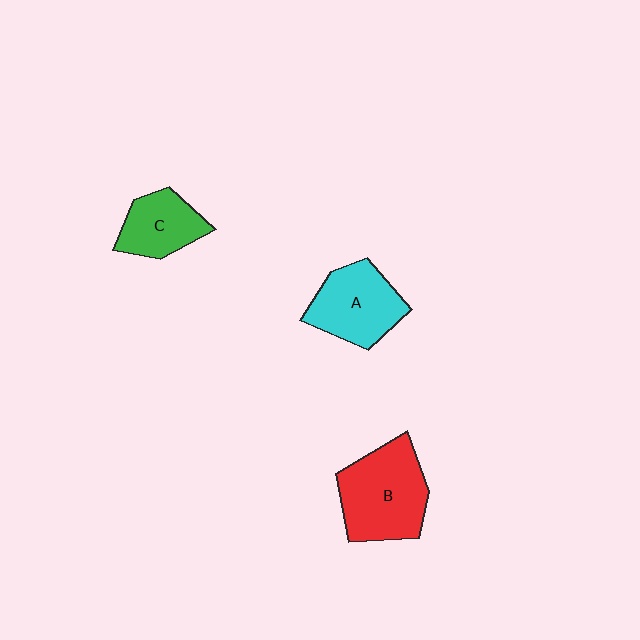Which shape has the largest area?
Shape B (red).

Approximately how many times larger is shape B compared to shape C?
Approximately 1.7 times.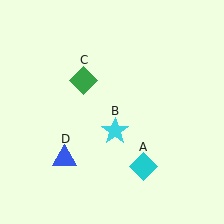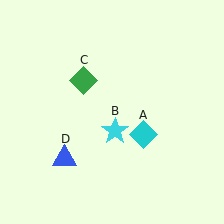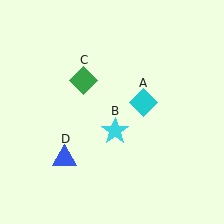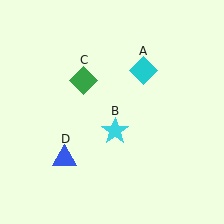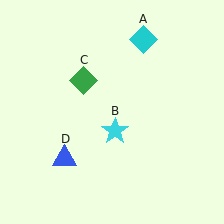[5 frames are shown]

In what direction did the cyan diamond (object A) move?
The cyan diamond (object A) moved up.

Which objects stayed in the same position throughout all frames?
Cyan star (object B) and green diamond (object C) and blue triangle (object D) remained stationary.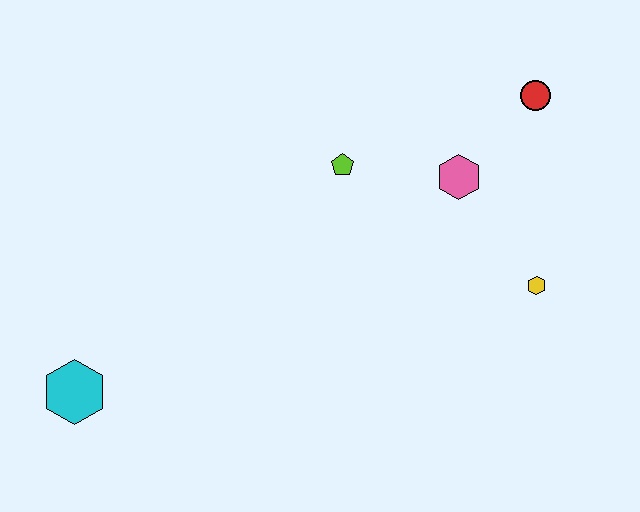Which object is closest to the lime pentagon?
The pink hexagon is closest to the lime pentagon.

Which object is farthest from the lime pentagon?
The cyan hexagon is farthest from the lime pentagon.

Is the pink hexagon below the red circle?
Yes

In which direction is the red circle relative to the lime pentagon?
The red circle is to the right of the lime pentagon.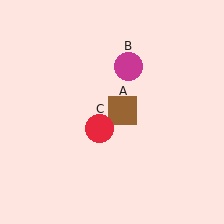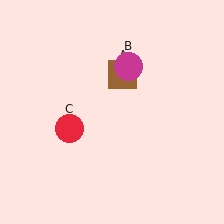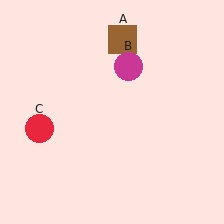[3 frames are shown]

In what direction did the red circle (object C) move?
The red circle (object C) moved left.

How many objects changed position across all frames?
2 objects changed position: brown square (object A), red circle (object C).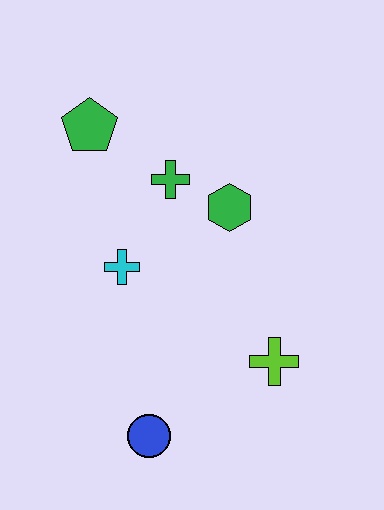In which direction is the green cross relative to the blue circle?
The green cross is above the blue circle.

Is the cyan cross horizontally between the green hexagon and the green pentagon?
Yes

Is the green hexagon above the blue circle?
Yes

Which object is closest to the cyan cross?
The green cross is closest to the cyan cross.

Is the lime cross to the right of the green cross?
Yes